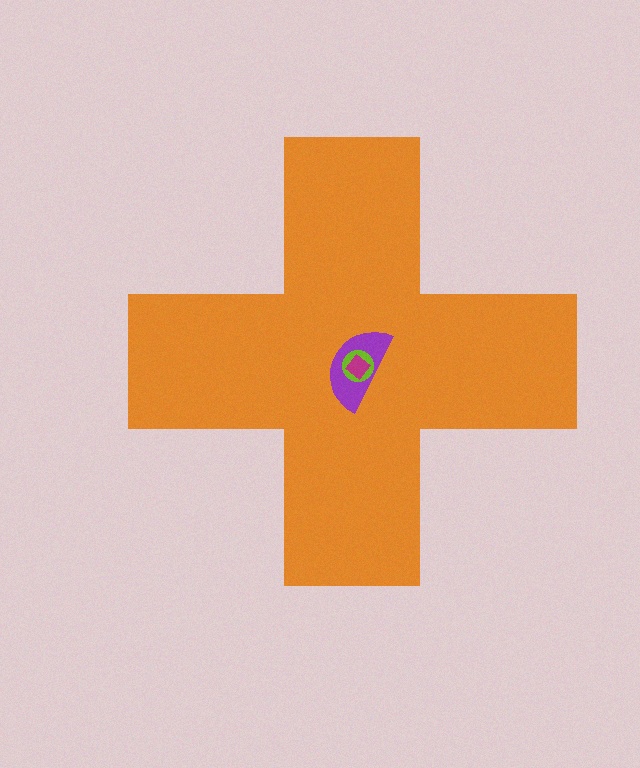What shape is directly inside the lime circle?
The magenta diamond.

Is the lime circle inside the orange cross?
Yes.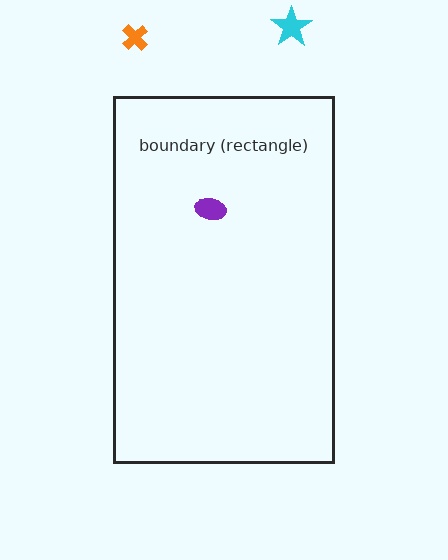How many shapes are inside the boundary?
1 inside, 2 outside.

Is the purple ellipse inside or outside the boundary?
Inside.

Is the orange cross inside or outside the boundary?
Outside.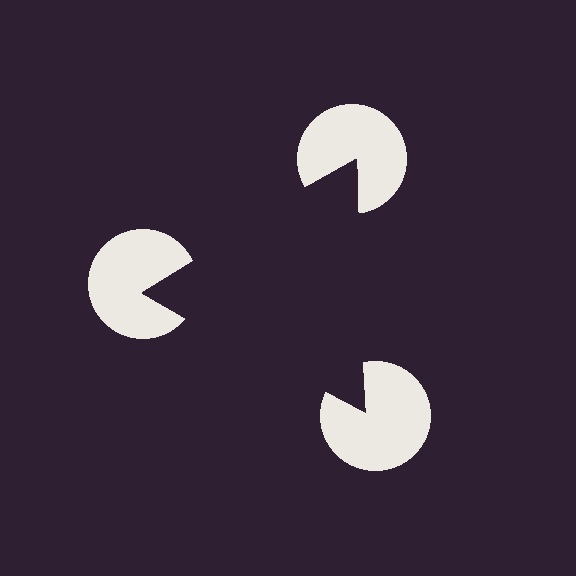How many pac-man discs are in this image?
There are 3 — one at each vertex of the illusory triangle.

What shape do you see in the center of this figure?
An illusory triangle — its edges are inferred from the aligned wedge cuts in the pac-man discs, not physically drawn.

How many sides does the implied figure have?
3 sides.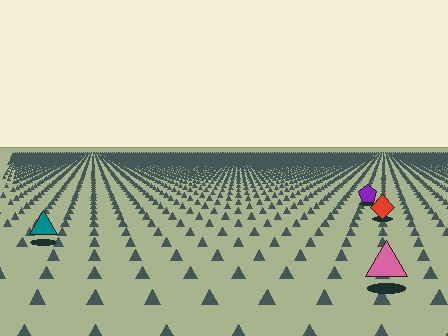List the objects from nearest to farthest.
From nearest to farthest: the pink triangle, the teal triangle, the red diamond, the purple pentagon.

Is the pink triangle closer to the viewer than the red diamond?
Yes. The pink triangle is closer — you can tell from the texture gradient: the ground texture is coarser near it.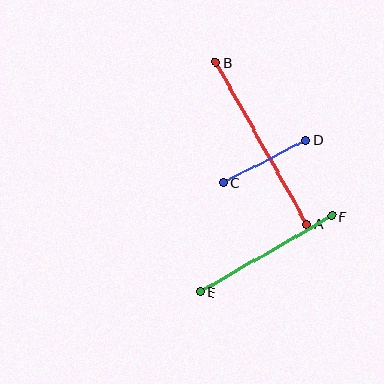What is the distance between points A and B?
The distance is approximately 185 pixels.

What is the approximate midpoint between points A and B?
The midpoint is at approximately (261, 143) pixels.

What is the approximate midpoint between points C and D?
The midpoint is at approximately (265, 161) pixels.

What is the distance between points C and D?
The distance is approximately 93 pixels.